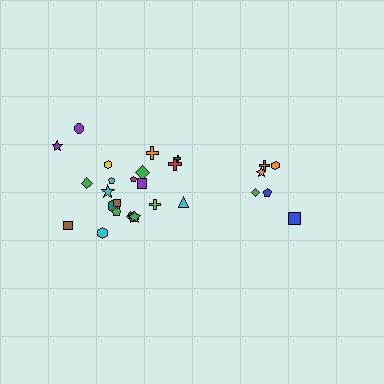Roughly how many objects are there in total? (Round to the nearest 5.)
Roughly 30 objects in total.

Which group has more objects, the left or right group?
The left group.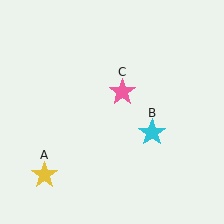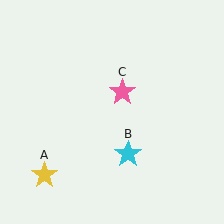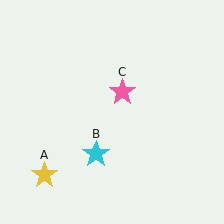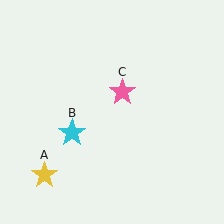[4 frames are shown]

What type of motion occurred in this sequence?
The cyan star (object B) rotated clockwise around the center of the scene.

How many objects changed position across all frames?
1 object changed position: cyan star (object B).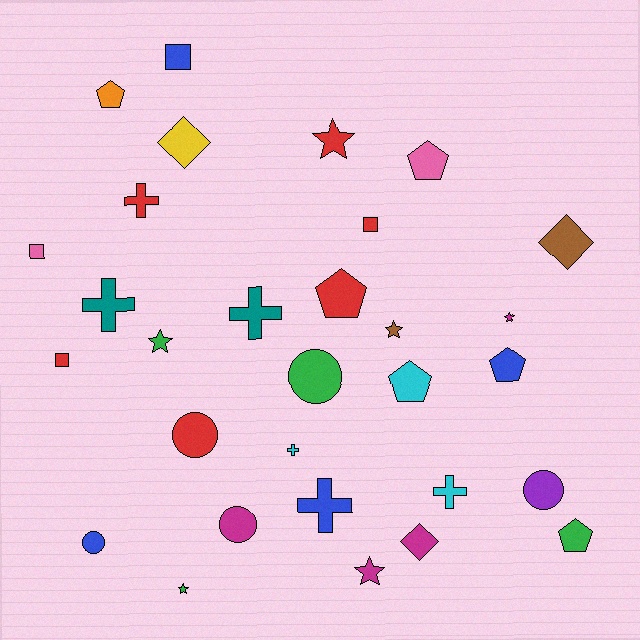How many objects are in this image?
There are 30 objects.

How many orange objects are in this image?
There is 1 orange object.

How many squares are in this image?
There are 4 squares.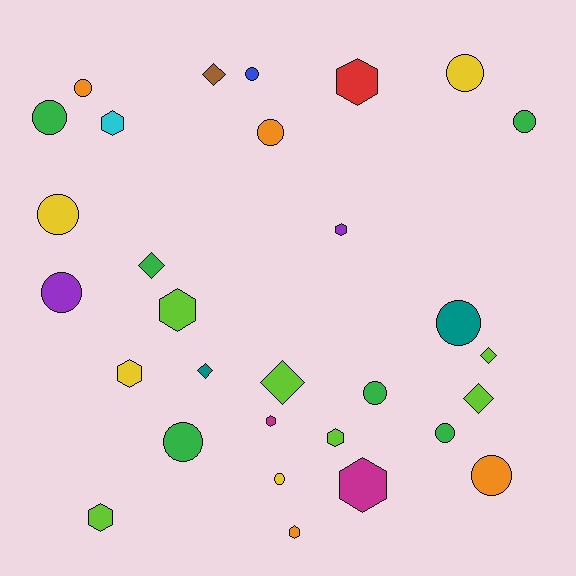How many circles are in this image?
There are 14 circles.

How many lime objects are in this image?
There are 6 lime objects.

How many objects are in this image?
There are 30 objects.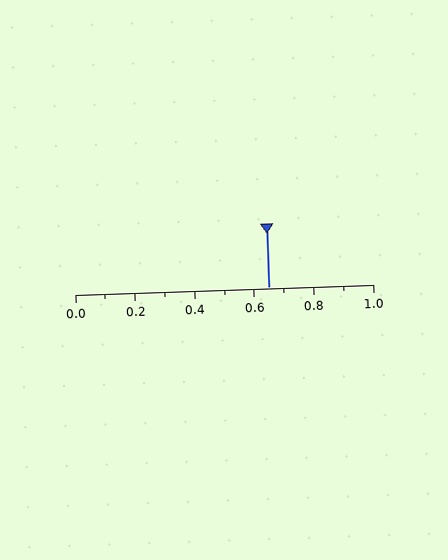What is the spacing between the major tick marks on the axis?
The major ticks are spaced 0.2 apart.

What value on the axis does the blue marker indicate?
The marker indicates approximately 0.65.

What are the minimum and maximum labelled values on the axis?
The axis runs from 0.0 to 1.0.